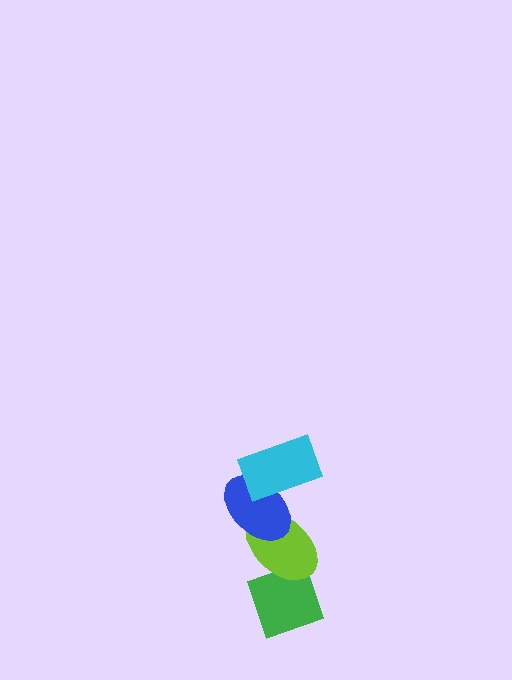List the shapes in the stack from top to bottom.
From top to bottom: the cyan rectangle, the blue ellipse, the lime ellipse, the green diamond.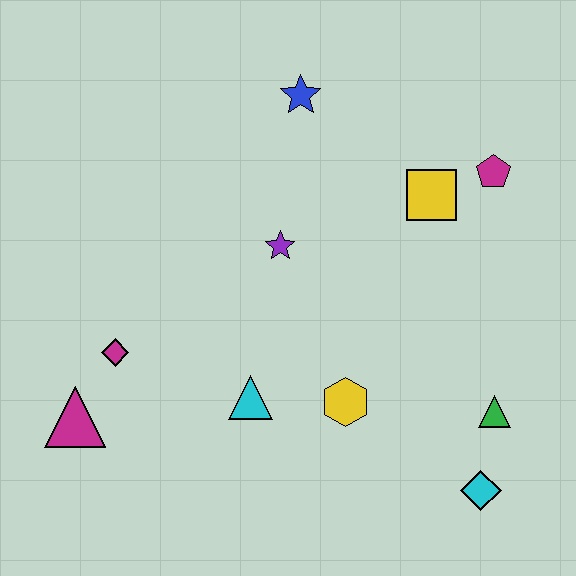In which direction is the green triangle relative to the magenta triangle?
The green triangle is to the right of the magenta triangle.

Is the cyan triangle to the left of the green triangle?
Yes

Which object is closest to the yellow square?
The magenta pentagon is closest to the yellow square.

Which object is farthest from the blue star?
The cyan diamond is farthest from the blue star.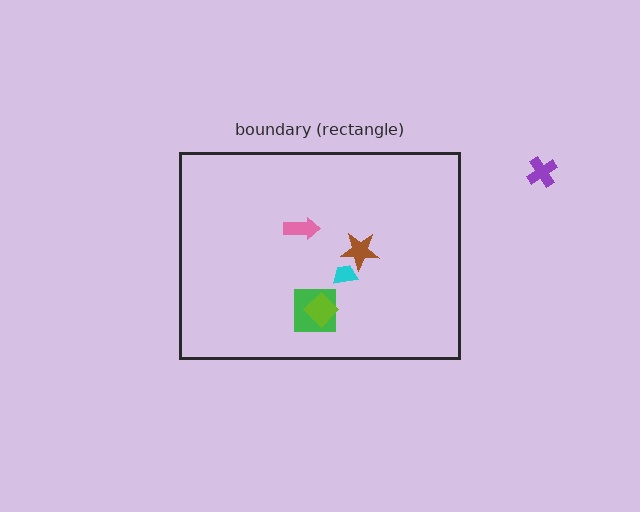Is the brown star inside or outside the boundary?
Inside.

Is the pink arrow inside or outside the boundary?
Inside.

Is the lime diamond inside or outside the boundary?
Inside.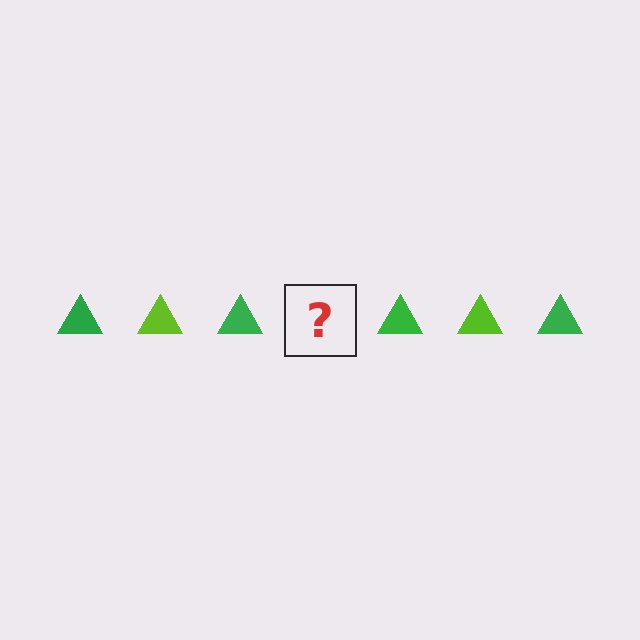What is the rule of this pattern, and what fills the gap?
The rule is that the pattern cycles through green, lime triangles. The gap should be filled with a lime triangle.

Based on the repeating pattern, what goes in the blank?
The blank should be a lime triangle.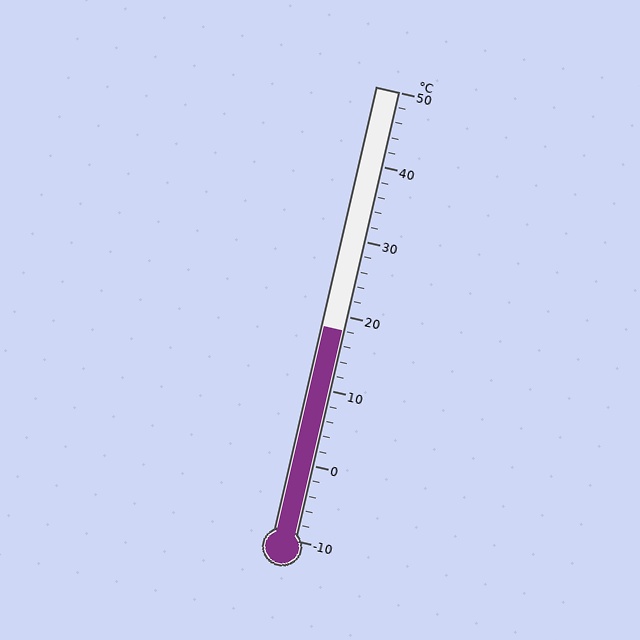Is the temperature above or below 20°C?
The temperature is below 20°C.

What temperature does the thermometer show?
The thermometer shows approximately 18°C.